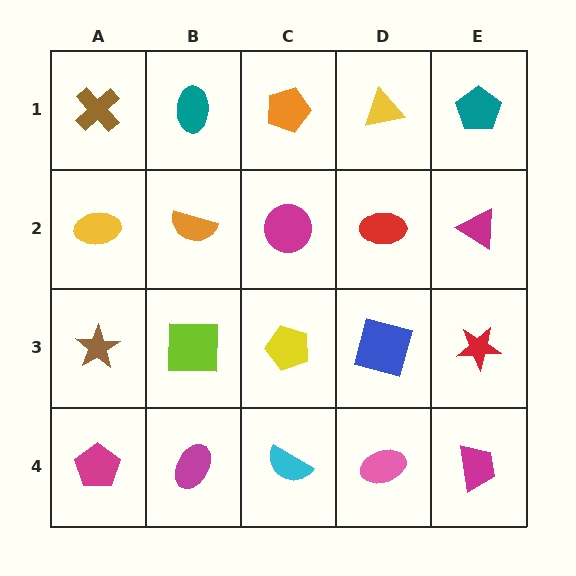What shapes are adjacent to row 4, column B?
A lime square (row 3, column B), a magenta pentagon (row 4, column A), a cyan semicircle (row 4, column C).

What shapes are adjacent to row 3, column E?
A magenta triangle (row 2, column E), a magenta trapezoid (row 4, column E), a blue square (row 3, column D).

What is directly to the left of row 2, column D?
A magenta circle.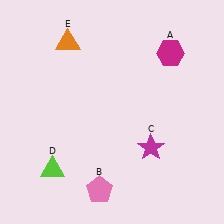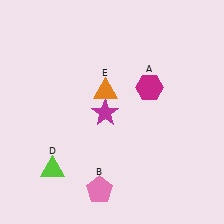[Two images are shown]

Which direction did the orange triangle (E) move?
The orange triangle (E) moved down.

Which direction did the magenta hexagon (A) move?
The magenta hexagon (A) moved down.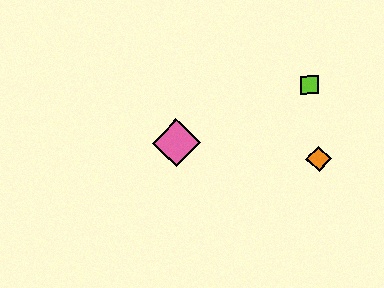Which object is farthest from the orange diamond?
The pink diamond is farthest from the orange diamond.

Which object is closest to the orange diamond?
The lime square is closest to the orange diamond.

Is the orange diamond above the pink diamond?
No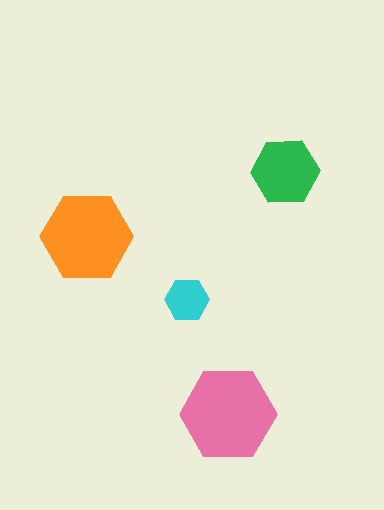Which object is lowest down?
The pink hexagon is bottommost.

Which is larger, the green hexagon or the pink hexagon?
The pink one.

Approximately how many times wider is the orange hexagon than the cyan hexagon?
About 2 times wider.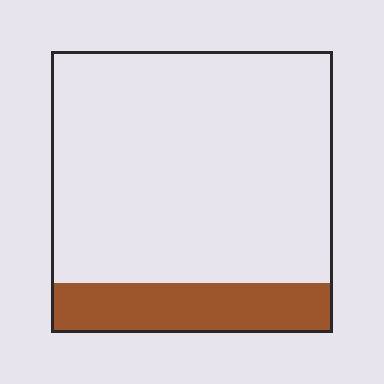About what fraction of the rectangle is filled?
About one sixth (1/6).